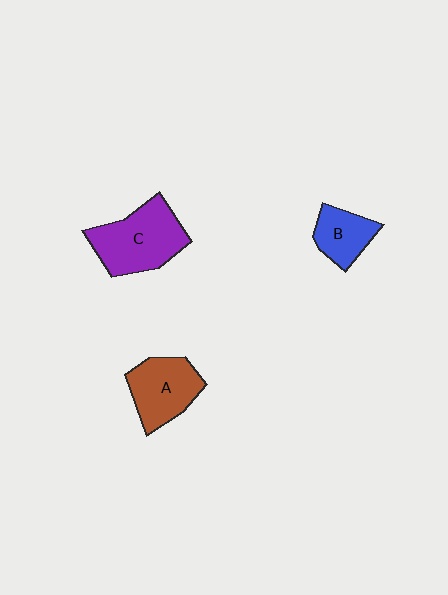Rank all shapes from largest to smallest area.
From largest to smallest: C (purple), A (brown), B (blue).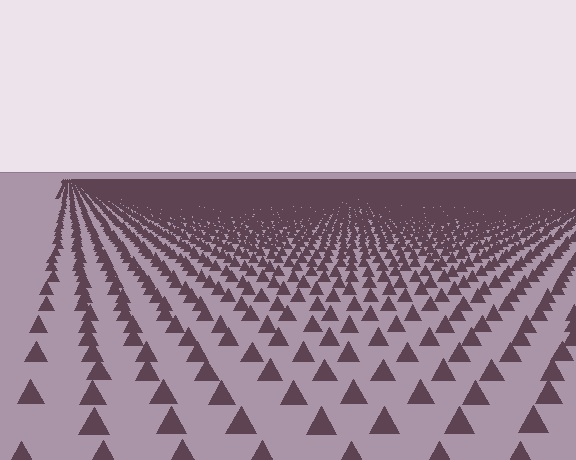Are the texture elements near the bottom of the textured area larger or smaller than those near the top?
Larger. Near the bottom, elements are closer to the viewer and appear at a bigger on-screen size.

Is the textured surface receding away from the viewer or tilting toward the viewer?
The surface is receding away from the viewer. Texture elements get smaller and denser toward the top.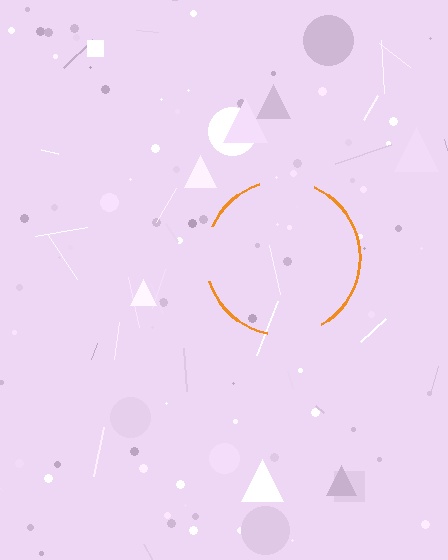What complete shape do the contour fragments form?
The contour fragments form a circle.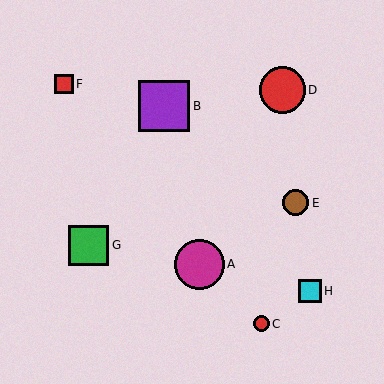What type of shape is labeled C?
Shape C is a red circle.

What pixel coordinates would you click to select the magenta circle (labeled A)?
Click at (199, 264) to select the magenta circle A.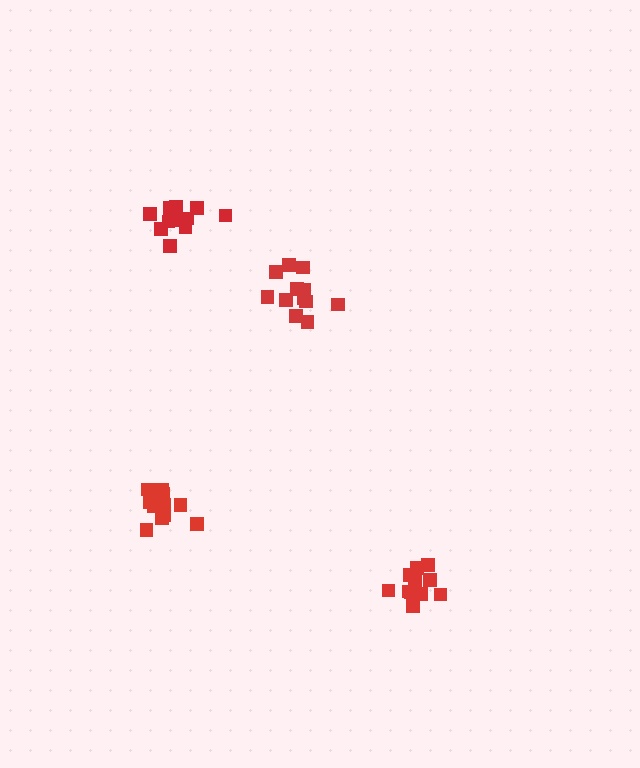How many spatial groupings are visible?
There are 4 spatial groupings.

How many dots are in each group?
Group 1: 12 dots, Group 2: 11 dots, Group 3: 12 dots, Group 4: 13 dots (48 total).